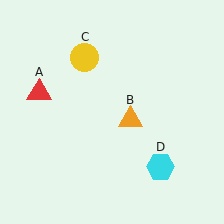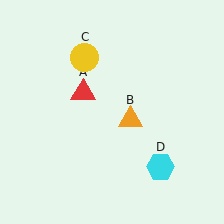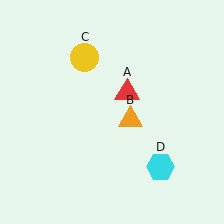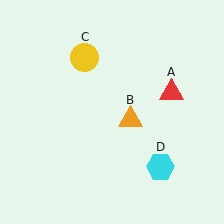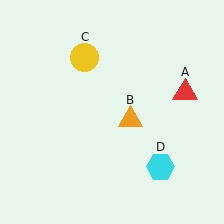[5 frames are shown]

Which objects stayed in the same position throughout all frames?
Orange triangle (object B) and yellow circle (object C) and cyan hexagon (object D) remained stationary.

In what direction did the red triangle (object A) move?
The red triangle (object A) moved right.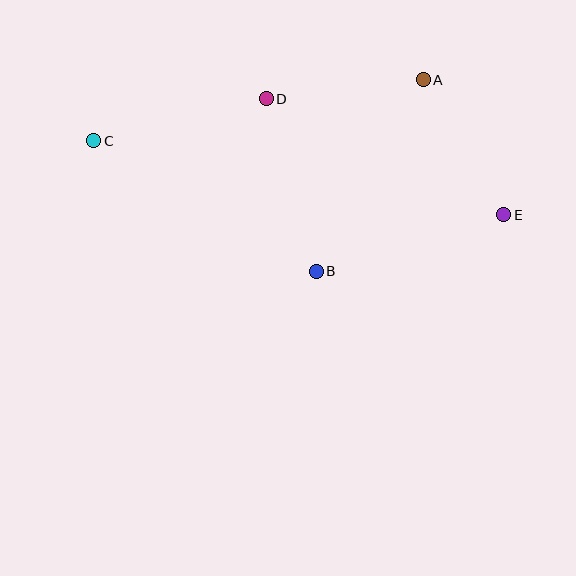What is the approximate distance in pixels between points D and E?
The distance between D and E is approximately 264 pixels.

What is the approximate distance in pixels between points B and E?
The distance between B and E is approximately 196 pixels.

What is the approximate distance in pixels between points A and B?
The distance between A and B is approximately 219 pixels.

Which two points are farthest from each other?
Points C and E are farthest from each other.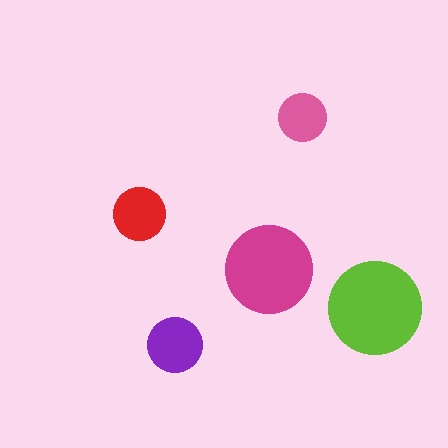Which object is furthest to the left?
The red circle is leftmost.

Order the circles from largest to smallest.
the lime one, the magenta one, the purple one, the red one, the pink one.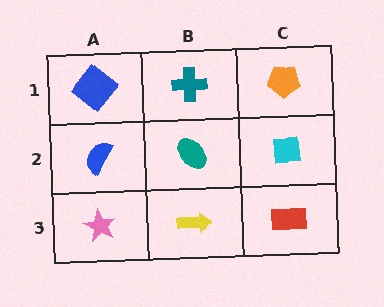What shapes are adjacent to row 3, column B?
A teal ellipse (row 2, column B), a pink star (row 3, column A), a red rectangle (row 3, column C).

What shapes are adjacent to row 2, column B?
A teal cross (row 1, column B), a yellow arrow (row 3, column B), a blue semicircle (row 2, column A), a cyan square (row 2, column C).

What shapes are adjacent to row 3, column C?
A cyan square (row 2, column C), a yellow arrow (row 3, column B).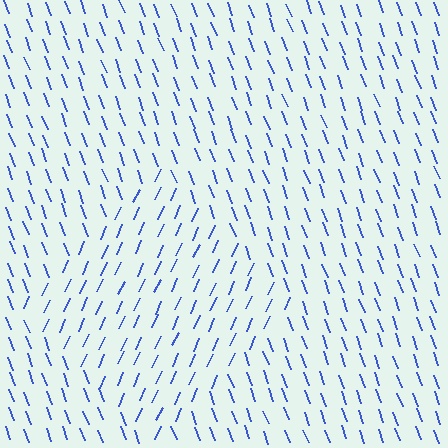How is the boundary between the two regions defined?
The boundary is defined purely by a change in line orientation (approximately 45 degrees difference). All lines are the same color and thickness.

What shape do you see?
I see a diamond.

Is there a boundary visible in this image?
Yes, there is a texture boundary formed by a change in line orientation.